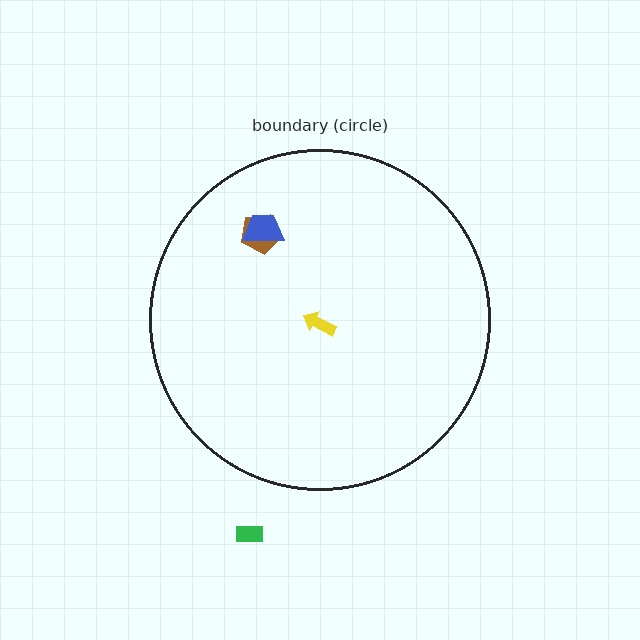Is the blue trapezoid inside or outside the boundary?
Inside.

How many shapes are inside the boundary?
3 inside, 1 outside.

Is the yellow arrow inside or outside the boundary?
Inside.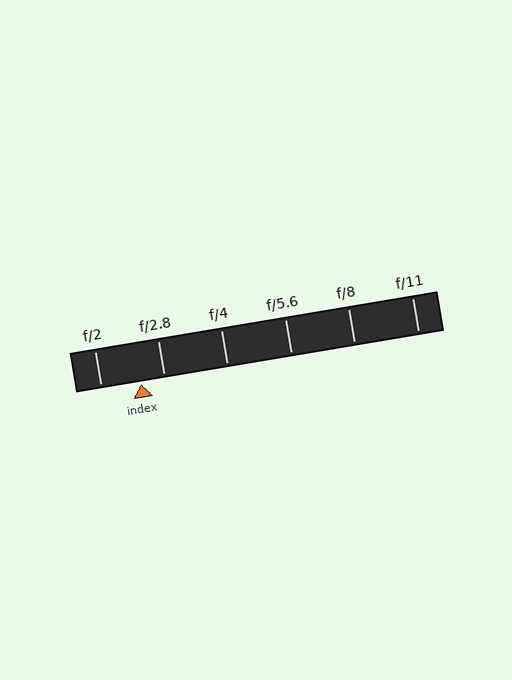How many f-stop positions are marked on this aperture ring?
There are 6 f-stop positions marked.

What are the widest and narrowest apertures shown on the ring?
The widest aperture shown is f/2 and the narrowest is f/11.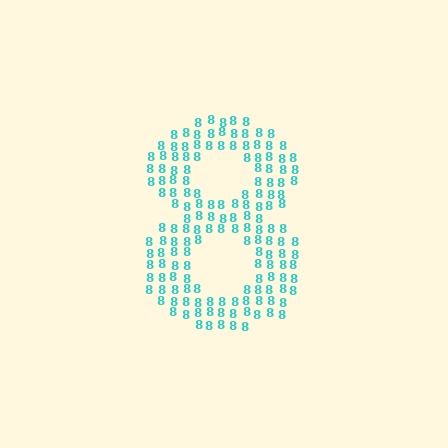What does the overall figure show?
The overall figure shows the digit 8.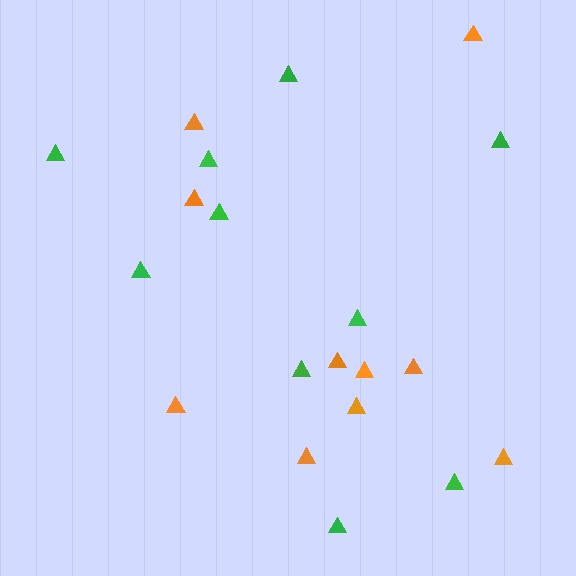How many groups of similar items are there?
There are 2 groups: one group of green triangles (10) and one group of orange triangles (10).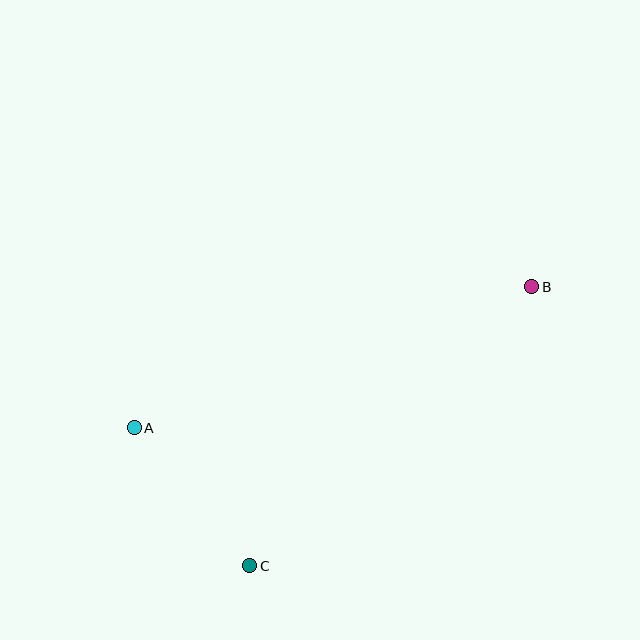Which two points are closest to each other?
Points A and C are closest to each other.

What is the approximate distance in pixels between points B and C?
The distance between B and C is approximately 397 pixels.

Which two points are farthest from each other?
Points A and B are farthest from each other.